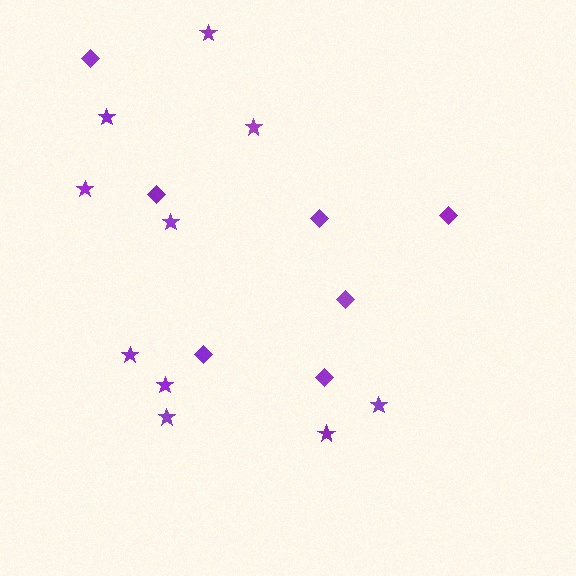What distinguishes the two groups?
There are 2 groups: one group of diamonds (7) and one group of stars (10).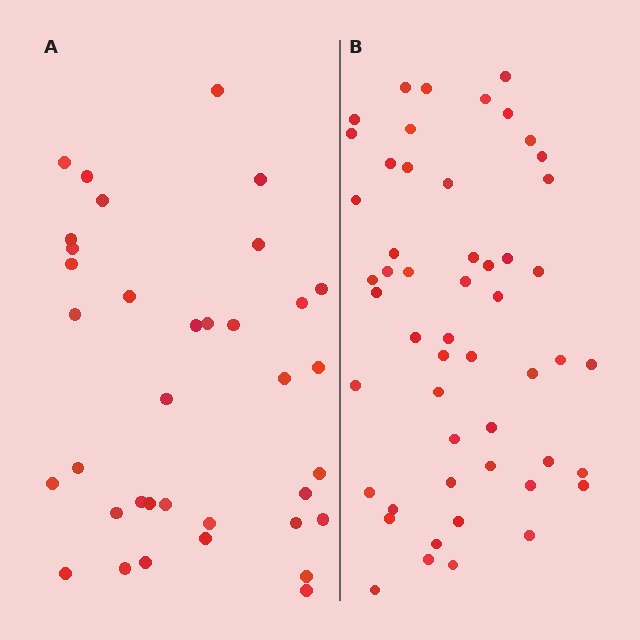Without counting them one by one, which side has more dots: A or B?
Region B (the right region) has more dots.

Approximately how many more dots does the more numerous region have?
Region B has approximately 15 more dots than region A.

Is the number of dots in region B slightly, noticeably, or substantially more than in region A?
Region B has noticeably more, but not dramatically so. The ratio is roughly 1.4 to 1.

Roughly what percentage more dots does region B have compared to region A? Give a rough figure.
About 45% more.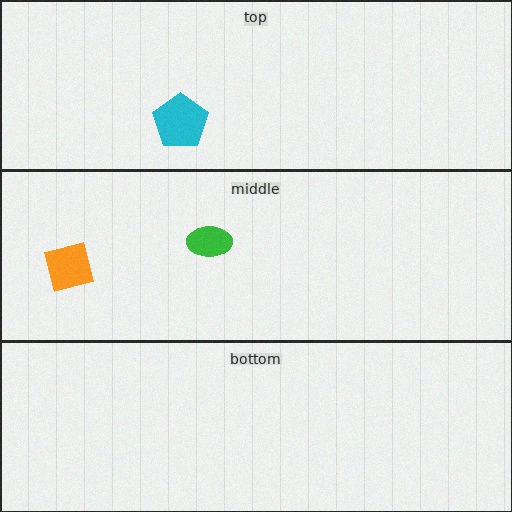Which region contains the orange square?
The middle region.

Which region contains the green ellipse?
The middle region.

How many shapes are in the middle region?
2.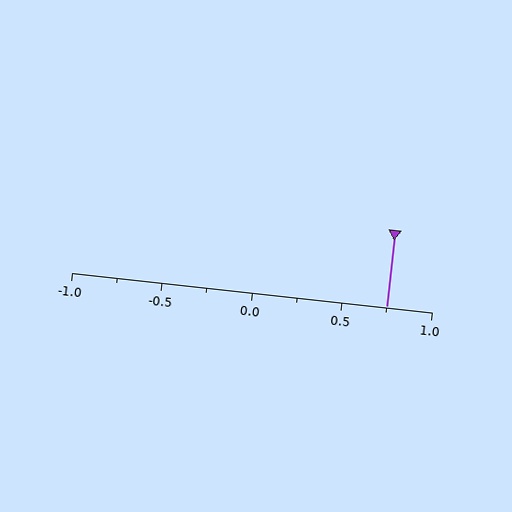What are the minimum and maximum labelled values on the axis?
The axis runs from -1.0 to 1.0.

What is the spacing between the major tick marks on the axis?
The major ticks are spaced 0.5 apart.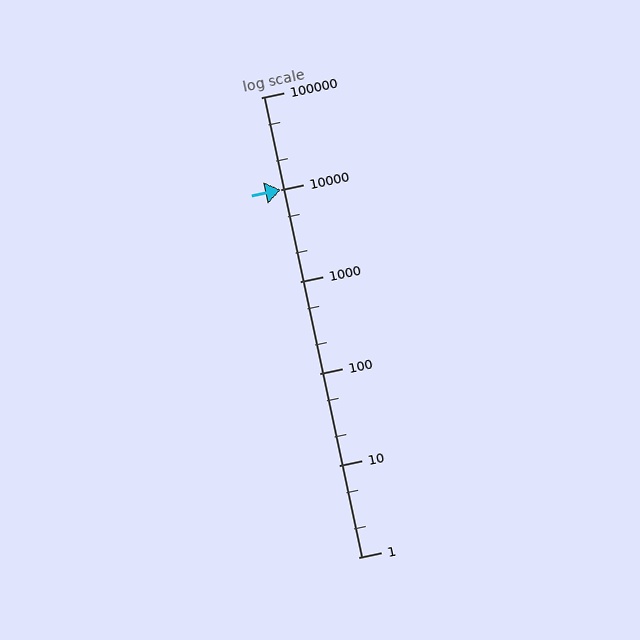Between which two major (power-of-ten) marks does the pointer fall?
The pointer is between 10000 and 100000.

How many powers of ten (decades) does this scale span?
The scale spans 5 decades, from 1 to 100000.